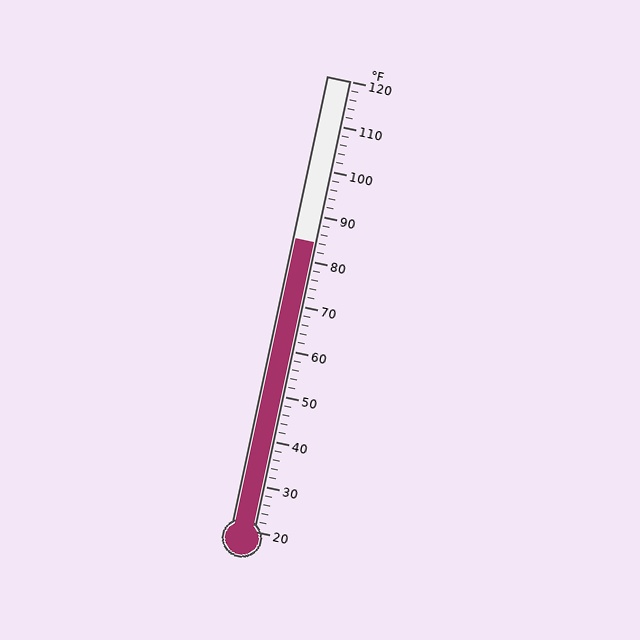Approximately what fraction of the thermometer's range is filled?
The thermometer is filled to approximately 65% of its range.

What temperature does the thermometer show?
The thermometer shows approximately 84°F.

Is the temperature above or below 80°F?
The temperature is above 80°F.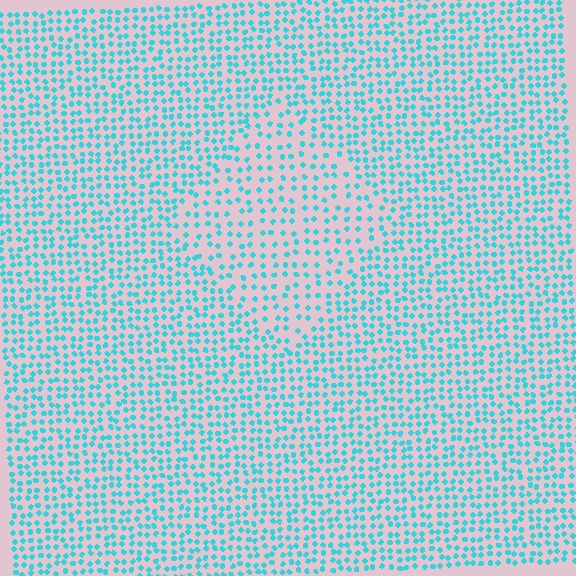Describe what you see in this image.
The image contains small cyan elements arranged at two different densities. A diamond-shaped region is visible where the elements are less densely packed than the surrounding area.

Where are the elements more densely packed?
The elements are more densely packed outside the diamond boundary.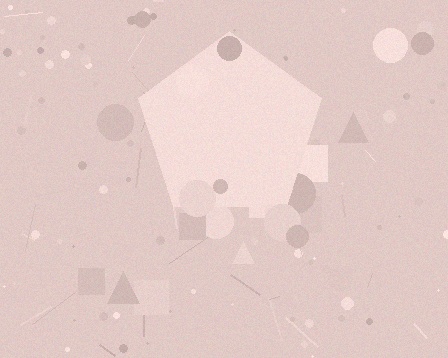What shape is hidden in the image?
A pentagon is hidden in the image.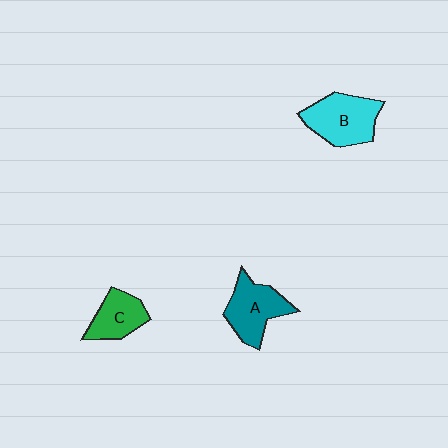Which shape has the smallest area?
Shape C (green).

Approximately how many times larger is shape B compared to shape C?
Approximately 1.5 times.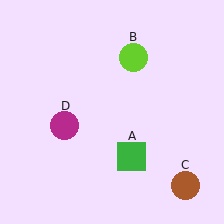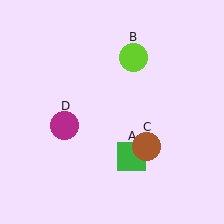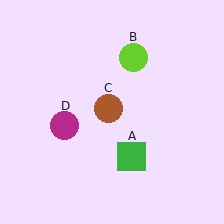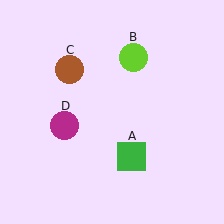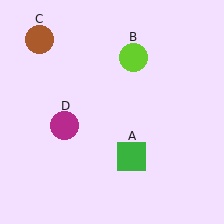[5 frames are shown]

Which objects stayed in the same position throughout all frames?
Green square (object A) and lime circle (object B) and magenta circle (object D) remained stationary.